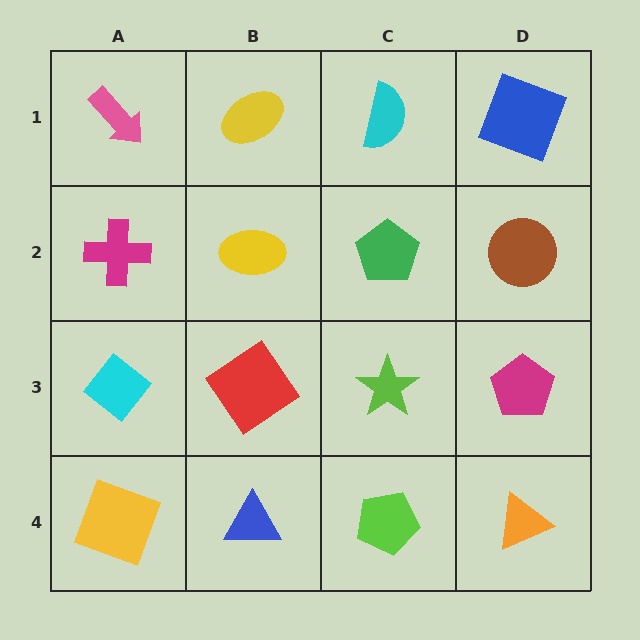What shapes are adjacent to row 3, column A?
A magenta cross (row 2, column A), a yellow square (row 4, column A), a red diamond (row 3, column B).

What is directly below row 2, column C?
A lime star.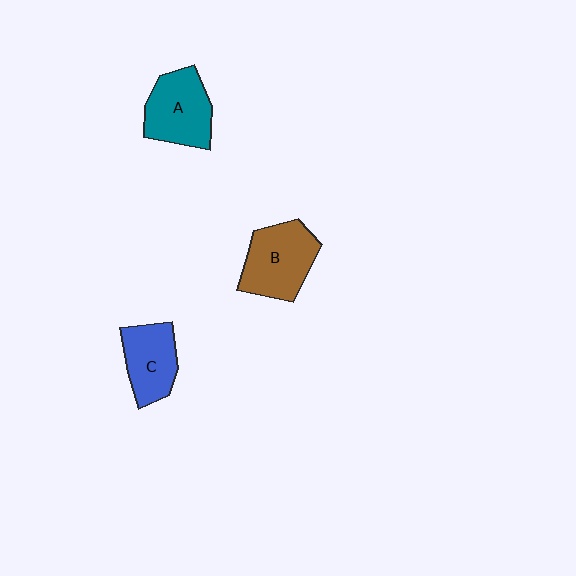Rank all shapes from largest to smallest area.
From largest to smallest: B (brown), A (teal), C (blue).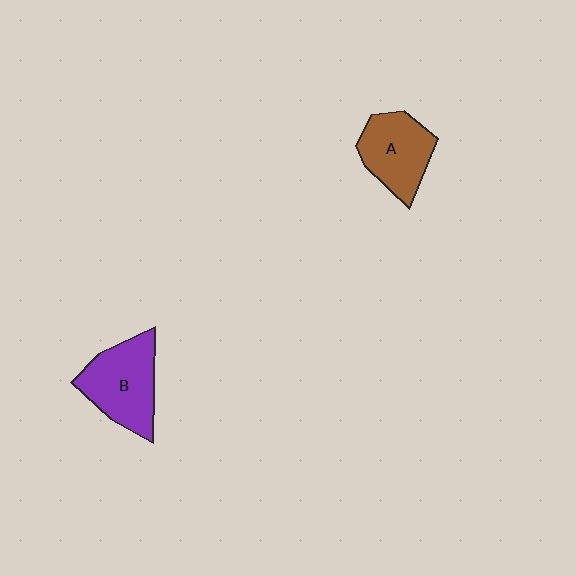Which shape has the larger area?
Shape B (purple).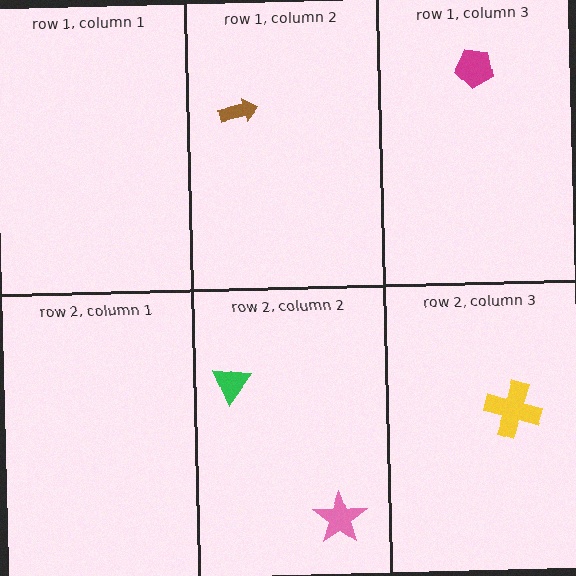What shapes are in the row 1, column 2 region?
The brown arrow.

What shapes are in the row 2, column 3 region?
The yellow cross.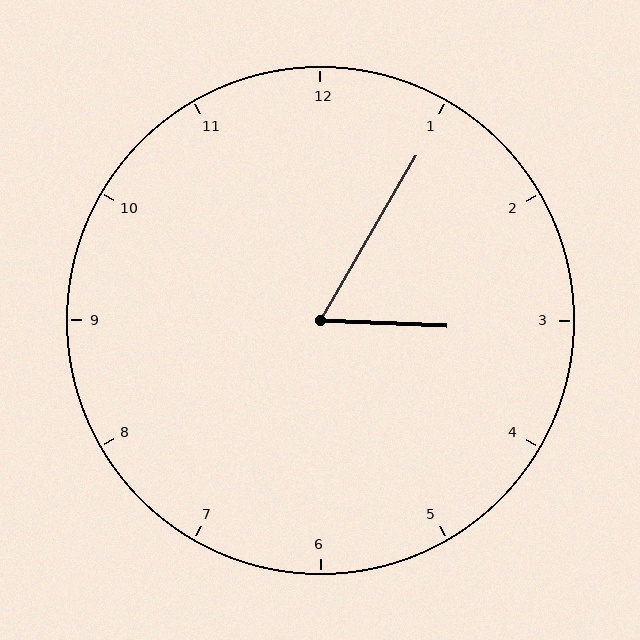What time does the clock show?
3:05.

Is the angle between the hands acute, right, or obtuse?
It is acute.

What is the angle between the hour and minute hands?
Approximately 62 degrees.